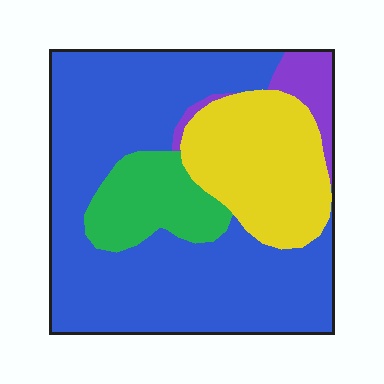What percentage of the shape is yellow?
Yellow covers roughly 20% of the shape.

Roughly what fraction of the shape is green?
Green takes up about one eighth (1/8) of the shape.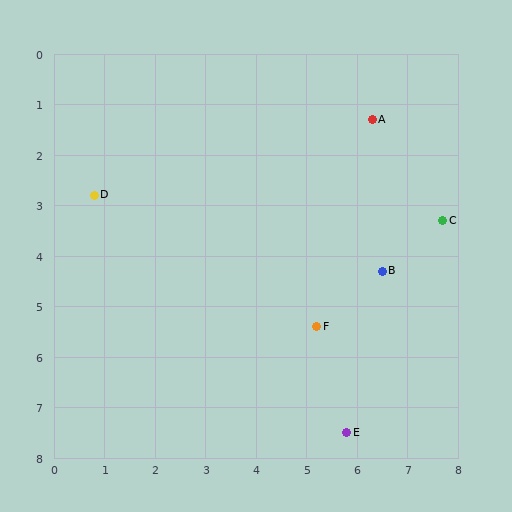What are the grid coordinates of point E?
Point E is at approximately (5.8, 7.5).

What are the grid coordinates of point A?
Point A is at approximately (6.3, 1.3).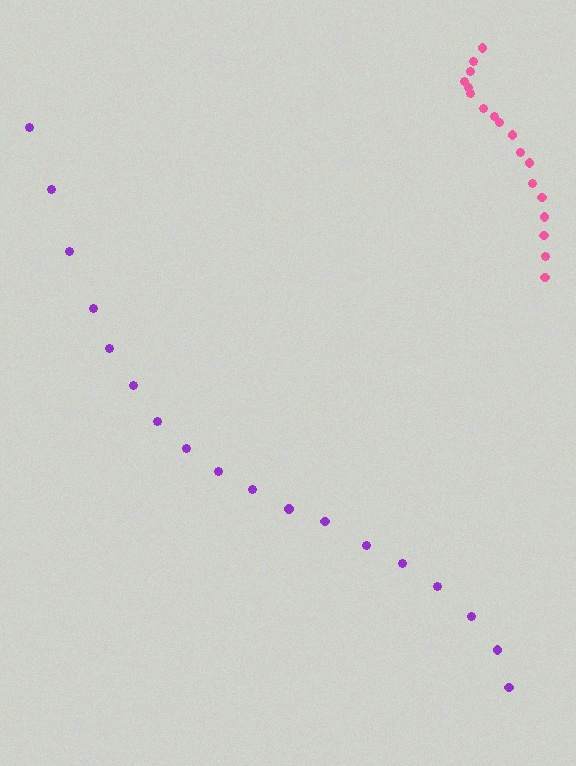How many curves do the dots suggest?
There are 2 distinct paths.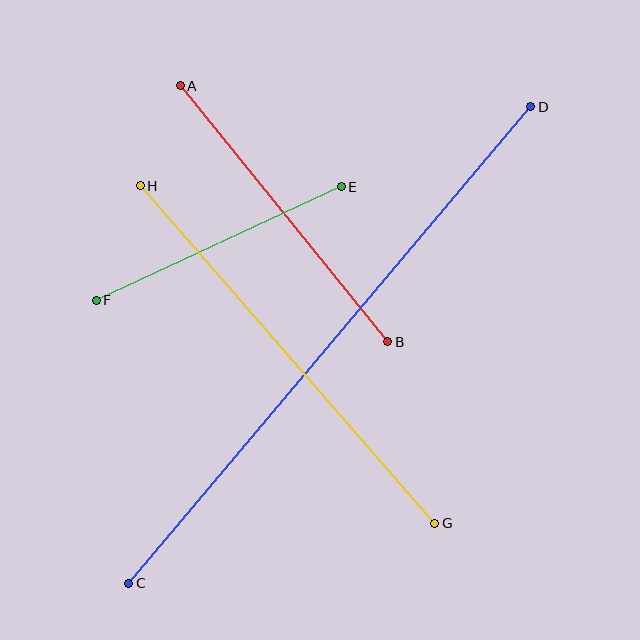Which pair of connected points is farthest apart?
Points C and D are farthest apart.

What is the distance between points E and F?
The distance is approximately 270 pixels.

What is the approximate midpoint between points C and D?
The midpoint is at approximately (330, 345) pixels.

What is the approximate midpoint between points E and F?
The midpoint is at approximately (219, 244) pixels.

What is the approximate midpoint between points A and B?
The midpoint is at approximately (284, 214) pixels.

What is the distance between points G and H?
The distance is approximately 448 pixels.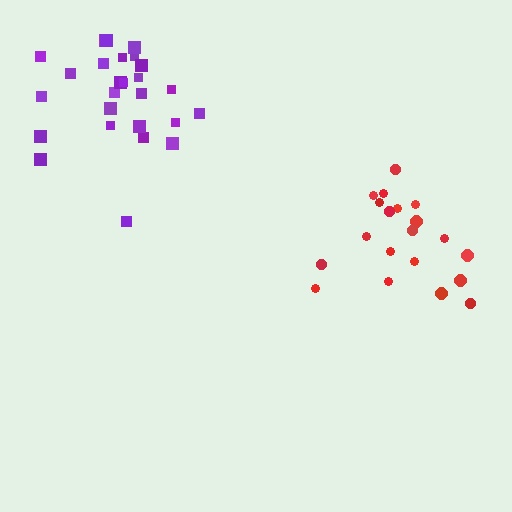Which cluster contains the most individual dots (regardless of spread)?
Purple (26).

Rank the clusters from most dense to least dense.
purple, red.